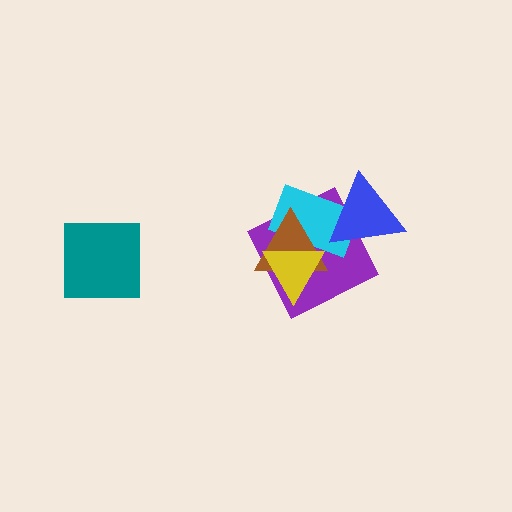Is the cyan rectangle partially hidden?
Yes, it is partially covered by another shape.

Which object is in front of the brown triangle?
The yellow triangle is in front of the brown triangle.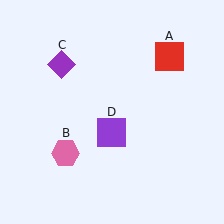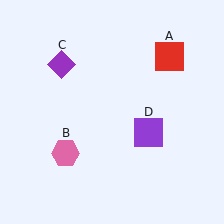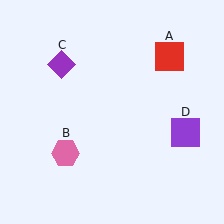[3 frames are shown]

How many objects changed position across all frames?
1 object changed position: purple square (object D).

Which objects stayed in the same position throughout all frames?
Red square (object A) and pink hexagon (object B) and purple diamond (object C) remained stationary.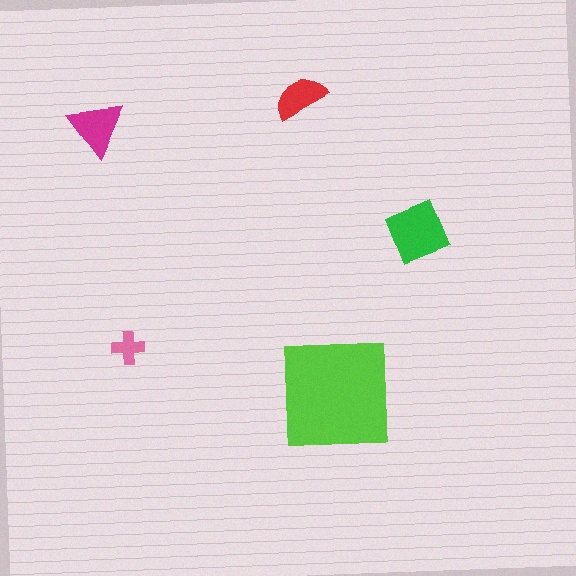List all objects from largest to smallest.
The lime square, the green diamond, the magenta triangle, the red semicircle, the pink cross.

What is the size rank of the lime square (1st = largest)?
1st.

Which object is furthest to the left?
The magenta triangle is leftmost.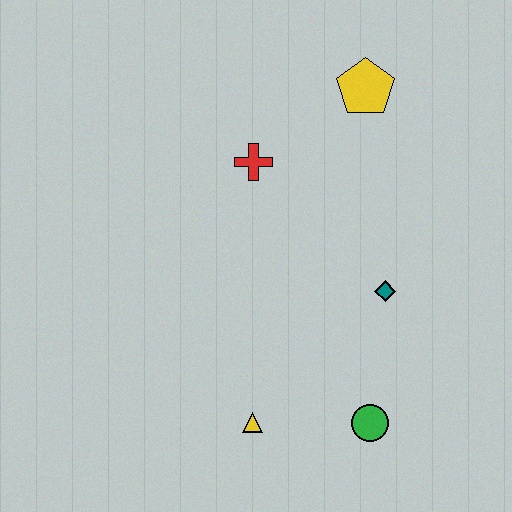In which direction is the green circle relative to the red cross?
The green circle is below the red cross.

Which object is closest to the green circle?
The yellow triangle is closest to the green circle.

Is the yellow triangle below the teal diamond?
Yes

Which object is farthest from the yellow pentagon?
The yellow triangle is farthest from the yellow pentagon.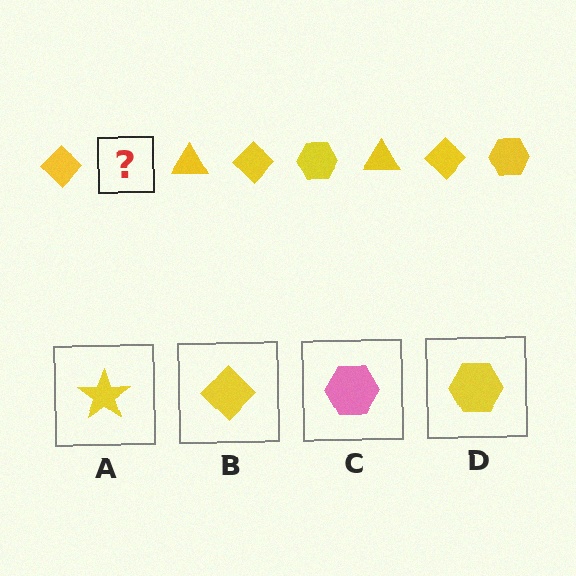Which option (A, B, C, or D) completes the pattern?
D.